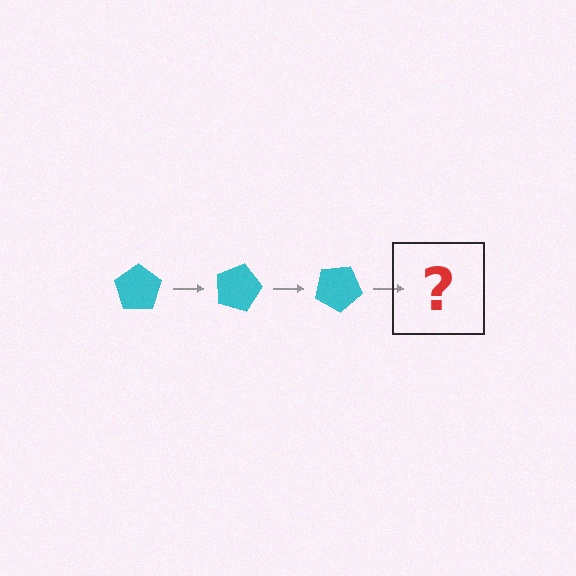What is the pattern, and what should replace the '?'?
The pattern is that the pentagon rotates 15 degrees each step. The '?' should be a cyan pentagon rotated 45 degrees.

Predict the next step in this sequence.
The next step is a cyan pentagon rotated 45 degrees.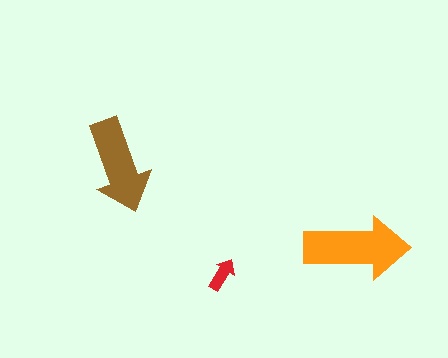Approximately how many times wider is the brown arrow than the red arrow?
About 2.5 times wider.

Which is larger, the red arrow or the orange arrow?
The orange one.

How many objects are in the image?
There are 3 objects in the image.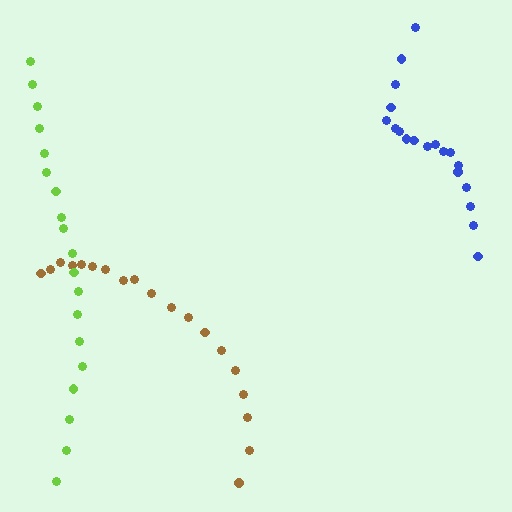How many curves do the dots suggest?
There are 3 distinct paths.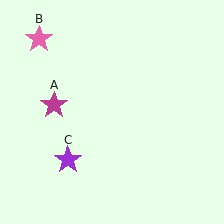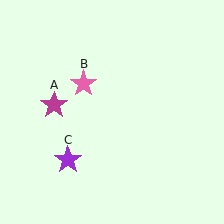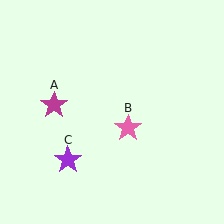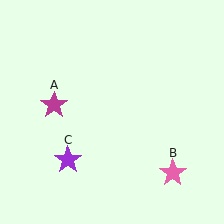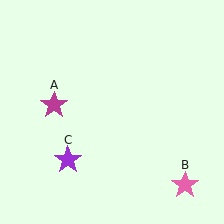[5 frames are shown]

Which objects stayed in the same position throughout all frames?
Magenta star (object A) and purple star (object C) remained stationary.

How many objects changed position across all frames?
1 object changed position: pink star (object B).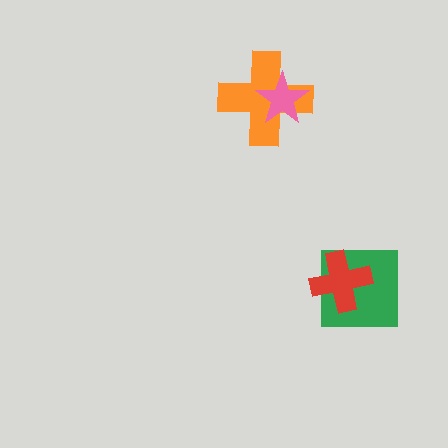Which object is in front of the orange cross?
The pink star is in front of the orange cross.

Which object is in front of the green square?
The red cross is in front of the green square.